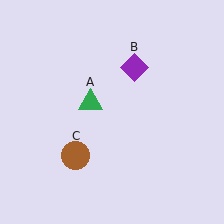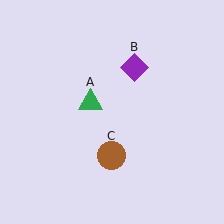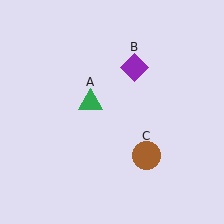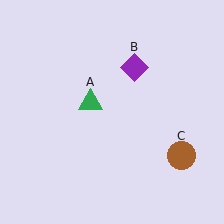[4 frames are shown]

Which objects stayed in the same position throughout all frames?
Green triangle (object A) and purple diamond (object B) remained stationary.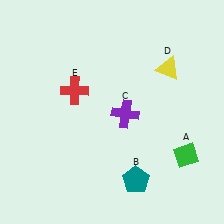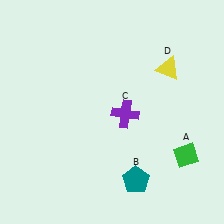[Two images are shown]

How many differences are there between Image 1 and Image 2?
There is 1 difference between the two images.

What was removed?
The red cross (E) was removed in Image 2.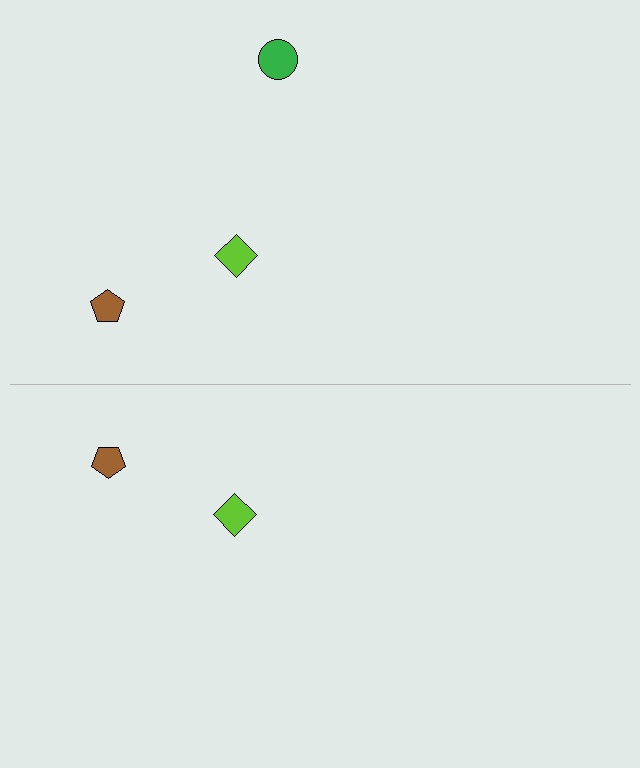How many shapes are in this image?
There are 5 shapes in this image.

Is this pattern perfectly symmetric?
No, the pattern is not perfectly symmetric. A green circle is missing from the bottom side.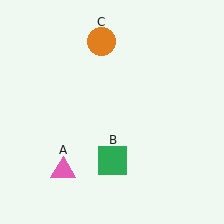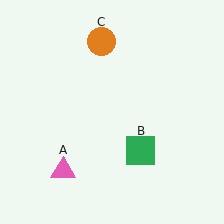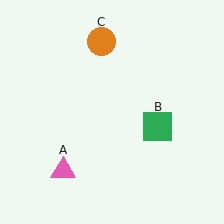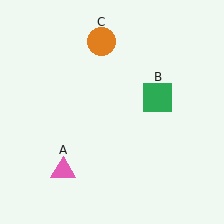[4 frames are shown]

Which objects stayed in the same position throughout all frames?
Pink triangle (object A) and orange circle (object C) remained stationary.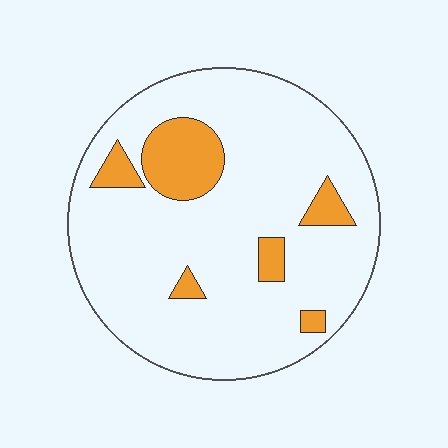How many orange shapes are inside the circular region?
6.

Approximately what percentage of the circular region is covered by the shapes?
Approximately 15%.